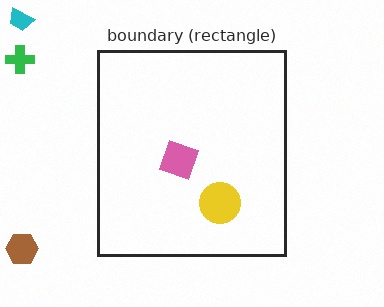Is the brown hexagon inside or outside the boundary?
Outside.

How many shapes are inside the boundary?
2 inside, 3 outside.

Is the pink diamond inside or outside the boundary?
Inside.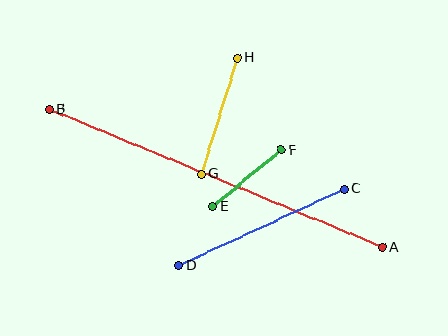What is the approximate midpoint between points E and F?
The midpoint is at approximately (247, 178) pixels.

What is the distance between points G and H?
The distance is approximately 121 pixels.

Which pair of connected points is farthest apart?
Points A and B are farthest apart.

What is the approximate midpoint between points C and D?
The midpoint is at approximately (261, 227) pixels.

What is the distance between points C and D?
The distance is approximately 182 pixels.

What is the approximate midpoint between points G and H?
The midpoint is at approximately (219, 116) pixels.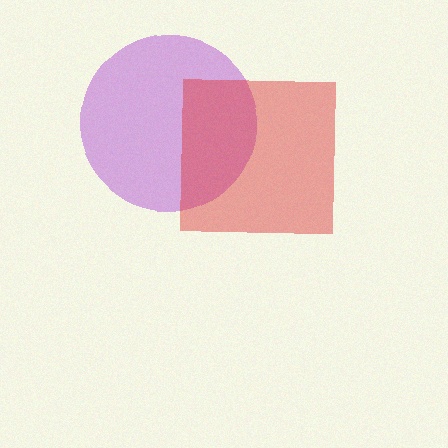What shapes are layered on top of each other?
The layered shapes are: a purple circle, a red square.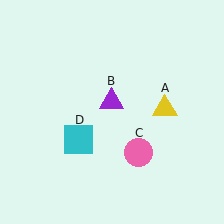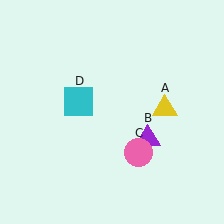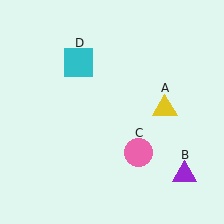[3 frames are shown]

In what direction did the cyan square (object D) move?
The cyan square (object D) moved up.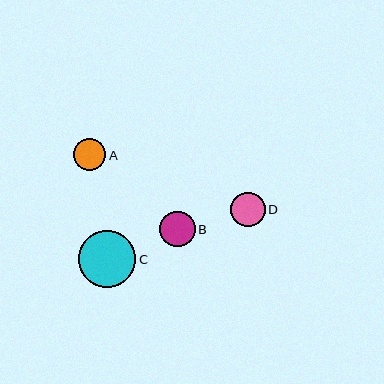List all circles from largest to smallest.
From largest to smallest: C, B, D, A.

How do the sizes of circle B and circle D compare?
Circle B and circle D are approximately the same size.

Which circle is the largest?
Circle C is the largest with a size of approximately 57 pixels.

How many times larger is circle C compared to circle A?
Circle C is approximately 1.8 times the size of circle A.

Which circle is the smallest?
Circle A is the smallest with a size of approximately 32 pixels.